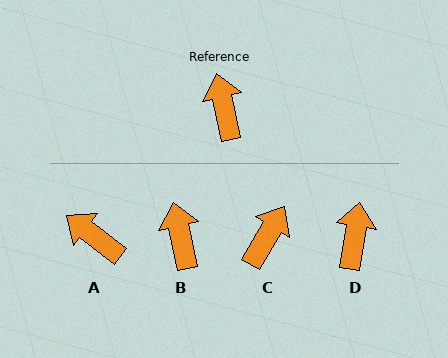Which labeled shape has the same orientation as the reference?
B.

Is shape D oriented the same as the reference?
No, it is off by about 21 degrees.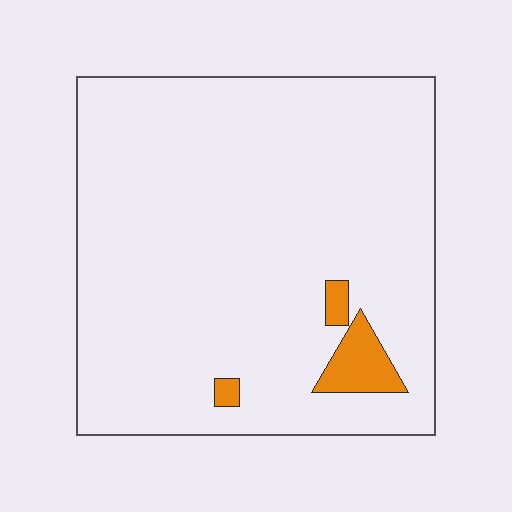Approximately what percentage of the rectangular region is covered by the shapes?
Approximately 5%.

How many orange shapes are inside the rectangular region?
3.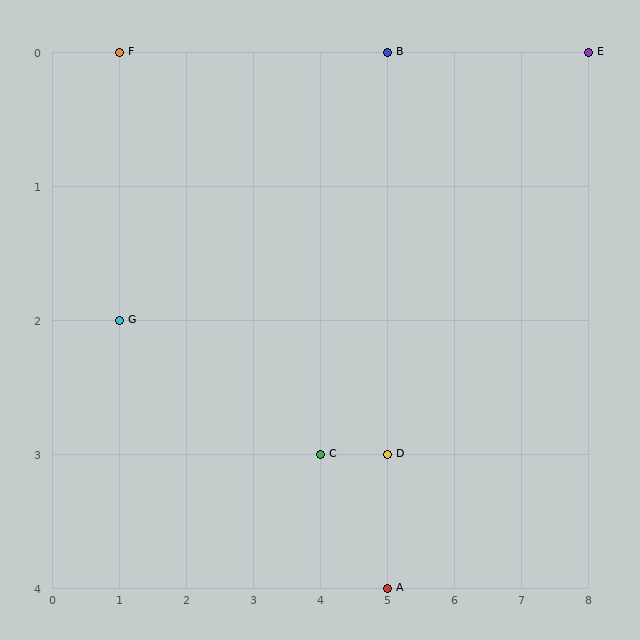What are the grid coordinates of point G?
Point G is at grid coordinates (1, 2).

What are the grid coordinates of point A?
Point A is at grid coordinates (5, 4).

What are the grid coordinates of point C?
Point C is at grid coordinates (4, 3).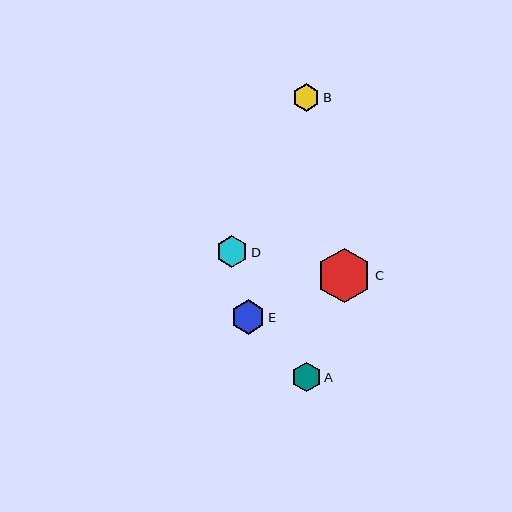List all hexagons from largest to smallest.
From largest to smallest: C, E, D, A, B.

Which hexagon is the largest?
Hexagon C is the largest with a size of approximately 54 pixels.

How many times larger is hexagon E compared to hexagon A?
Hexagon E is approximately 1.2 times the size of hexagon A.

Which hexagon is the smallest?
Hexagon B is the smallest with a size of approximately 28 pixels.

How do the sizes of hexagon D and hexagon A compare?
Hexagon D and hexagon A are approximately the same size.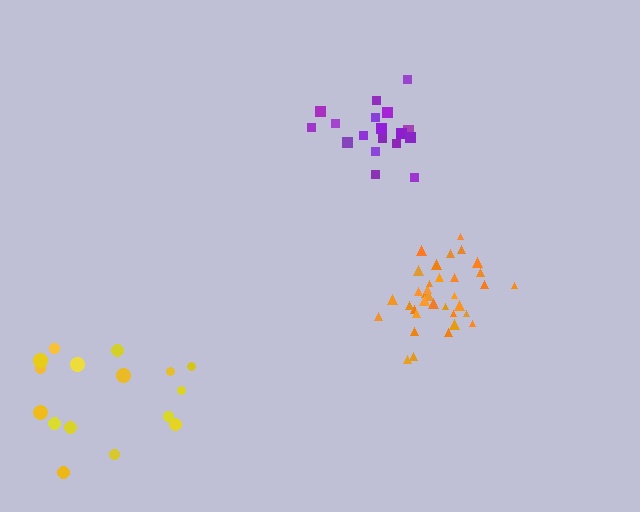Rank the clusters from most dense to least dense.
orange, purple, yellow.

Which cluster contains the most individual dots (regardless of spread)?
Orange (35).